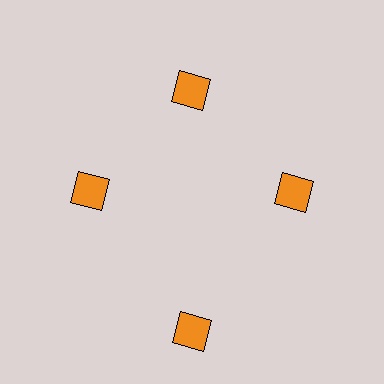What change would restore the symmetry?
The symmetry would be restored by moving it inward, back onto the ring so that all 4 diamonds sit at equal angles and equal distance from the center.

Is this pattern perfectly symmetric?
No. The 4 orange diamonds are arranged in a ring, but one element near the 6 o'clock position is pushed outward from the center, breaking the 4-fold rotational symmetry.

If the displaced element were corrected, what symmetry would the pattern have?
It would have 4-fold rotational symmetry — the pattern would map onto itself every 90 degrees.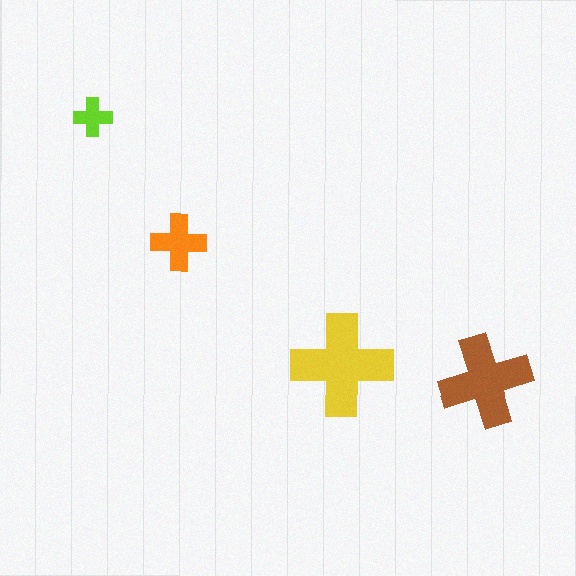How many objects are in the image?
There are 4 objects in the image.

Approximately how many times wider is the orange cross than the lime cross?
About 1.5 times wider.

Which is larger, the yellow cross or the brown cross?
The yellow one.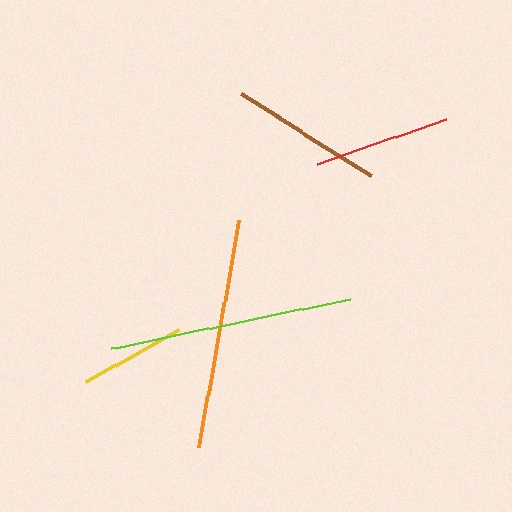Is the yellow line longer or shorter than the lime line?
The lime line is longer than the yellow line.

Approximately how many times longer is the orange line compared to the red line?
The orange line is approximately 1.7 times the length of the red line.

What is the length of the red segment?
The red segment is approximately 137 pixels long.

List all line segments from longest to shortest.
From longest to shortest: lime, orange, brown, red, yellow.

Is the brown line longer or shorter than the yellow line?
The brown line is longer than the yellow line.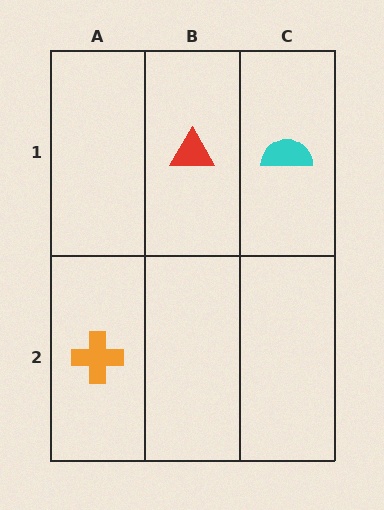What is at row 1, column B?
A red triangle.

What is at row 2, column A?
An orange cross.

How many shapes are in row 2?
1 shape.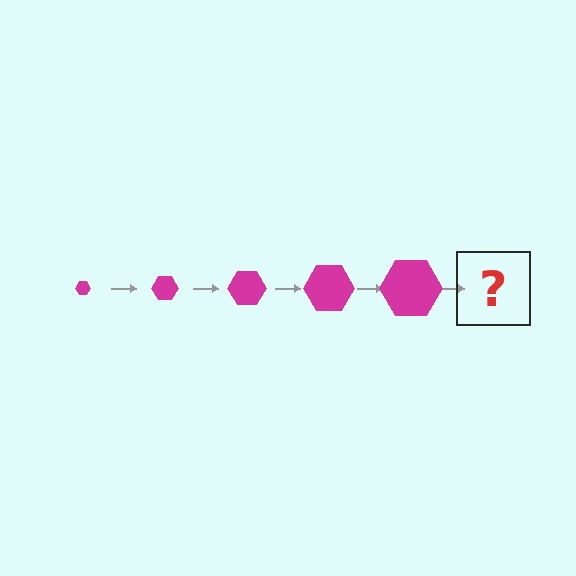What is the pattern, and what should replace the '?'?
The pattern is that the hexagon gets progressively larger each step. The '?' should be a magenta hexagon, larger than the previous one.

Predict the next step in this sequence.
The next step is a magenta hexagon, larger than the previous one.